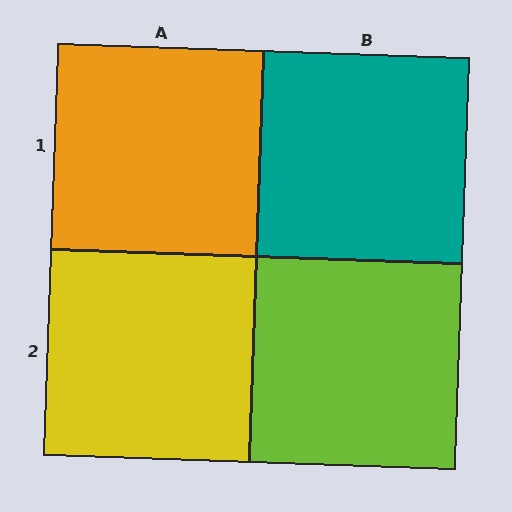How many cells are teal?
1 cell is teal.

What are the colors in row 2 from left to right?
Yellow, lime.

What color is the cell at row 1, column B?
Teal.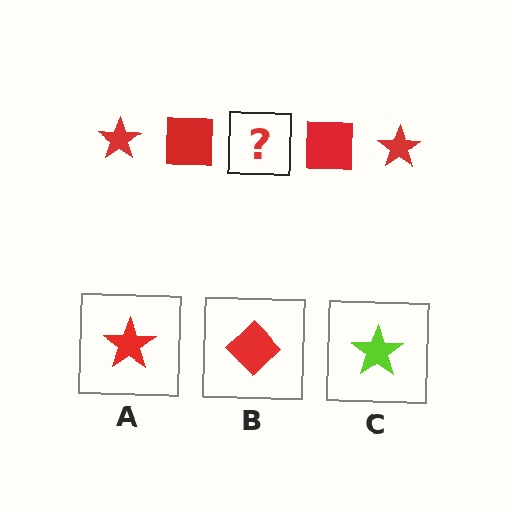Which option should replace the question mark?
Option A.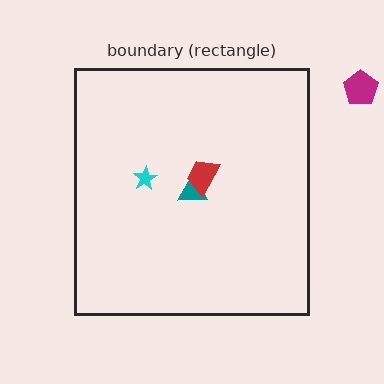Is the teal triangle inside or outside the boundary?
Inside.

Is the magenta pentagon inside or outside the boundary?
Outside.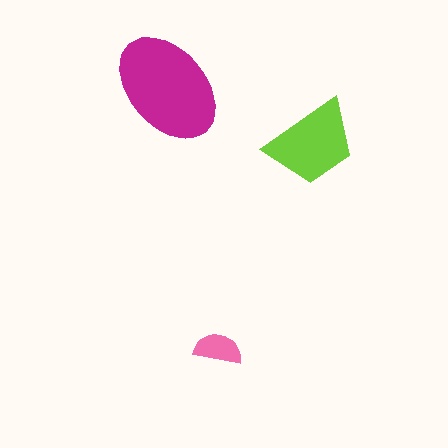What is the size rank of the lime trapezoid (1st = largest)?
2nd.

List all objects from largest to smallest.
The magenta ellipse, the lime trapezoid, the pink semicircle.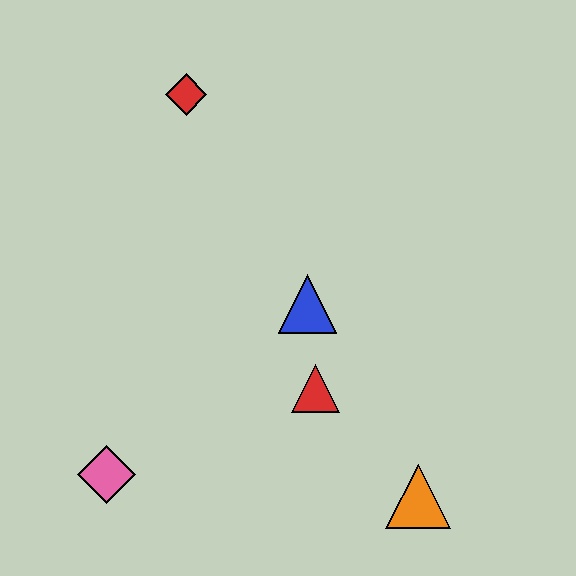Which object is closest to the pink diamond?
The red triangle is closest to the pink diamond.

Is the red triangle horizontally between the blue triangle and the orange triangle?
Yes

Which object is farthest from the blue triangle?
The pink diamond is farthest from the blue triangle.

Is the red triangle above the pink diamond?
Yes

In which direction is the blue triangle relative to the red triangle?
The blue triangle is above the red triangle.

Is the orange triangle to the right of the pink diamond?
Yes